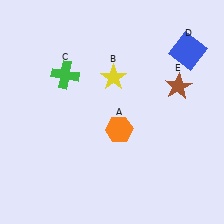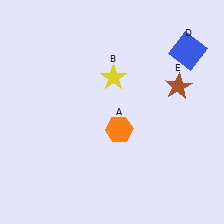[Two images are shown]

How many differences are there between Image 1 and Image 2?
There is 1 difference between the two images.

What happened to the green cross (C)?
The green cross (C) was removed in Image 2. It was in the top-left area of Image 1.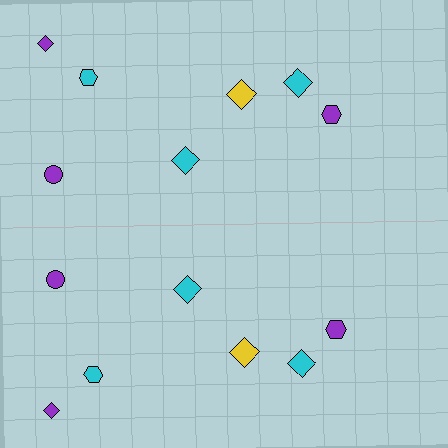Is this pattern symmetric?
Yes, this pattern has bilateral (reflection) symmetry.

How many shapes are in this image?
There are 14 shapes in this image.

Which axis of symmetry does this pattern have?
The pattern has a horizontal axis of symmetry running through the center of the image.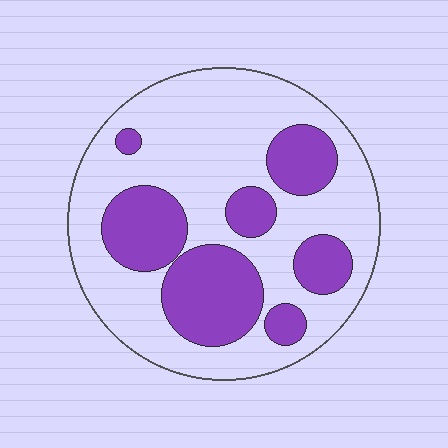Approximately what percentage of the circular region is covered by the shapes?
Approximately 35%.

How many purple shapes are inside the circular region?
7.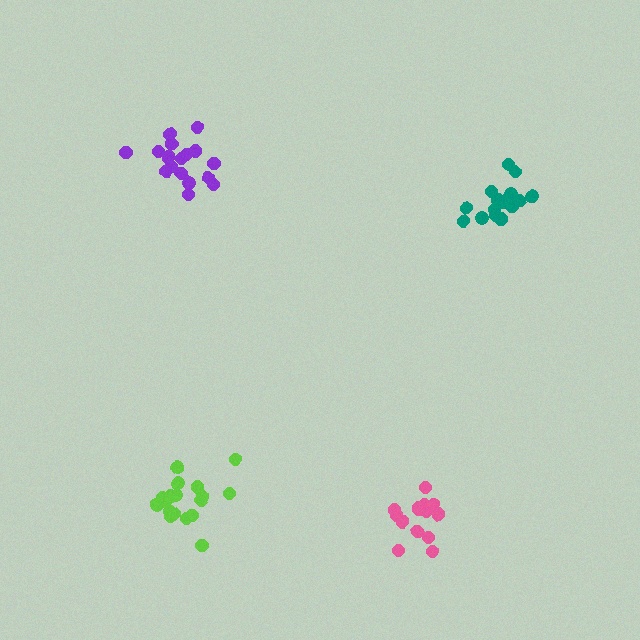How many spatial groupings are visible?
There are 4 spatial groupings.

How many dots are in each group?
Group 1: 15 dots, Group 2: 18 dots, Group 3: 16 dots, Group 4: 18 dots (67 total).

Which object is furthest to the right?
The teal cluster is rightmost.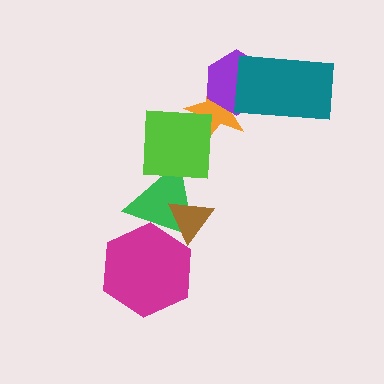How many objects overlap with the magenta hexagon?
2 objects overlap with the magenta hexagon.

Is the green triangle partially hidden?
Yes, it is partially covered by another shape.